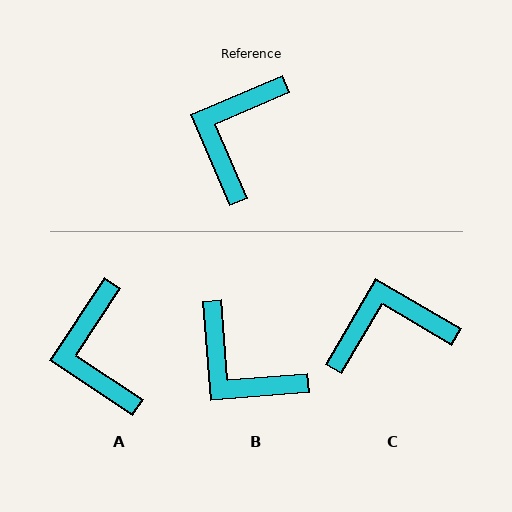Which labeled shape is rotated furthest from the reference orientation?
B, about 71 degrees away.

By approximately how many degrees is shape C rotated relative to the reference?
Approximately 53 degrees clockwise.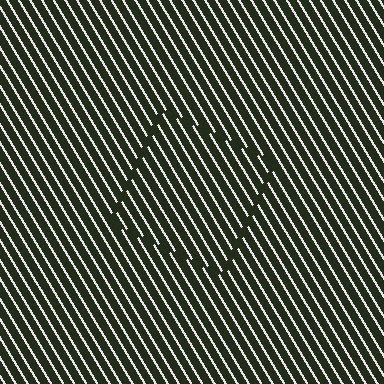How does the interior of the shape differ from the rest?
The interior of the shape contains the same grating, shifted by half a period — the contour is defined by the phase discontinuity where line-ends from the inner and outer gratings abut.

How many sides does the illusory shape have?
4 sides — the line-ends trace a square.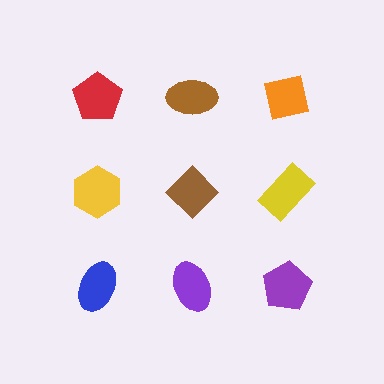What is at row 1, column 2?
A brown ellipse.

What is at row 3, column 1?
A blue ellipse.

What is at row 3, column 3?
A purple pentagon.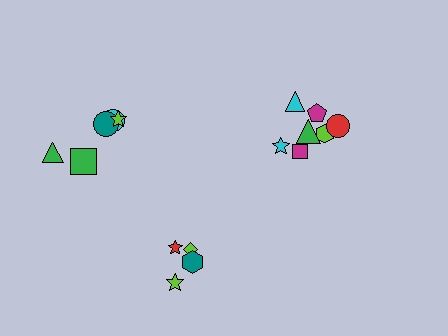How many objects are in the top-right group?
There are 7 objects.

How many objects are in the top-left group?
There are 5 objects.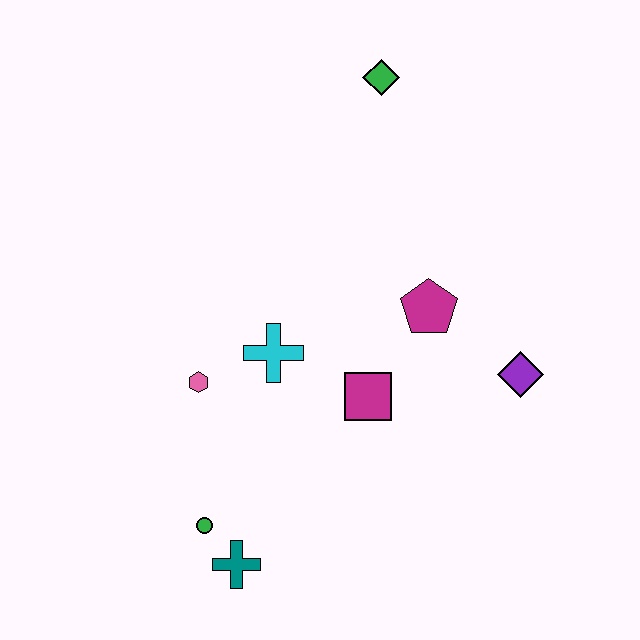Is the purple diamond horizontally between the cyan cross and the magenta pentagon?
No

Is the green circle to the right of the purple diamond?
No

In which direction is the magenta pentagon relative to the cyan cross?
The magenta pentagon is to the right of the cyan cross.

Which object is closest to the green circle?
The teal cross is closest to the green circle.